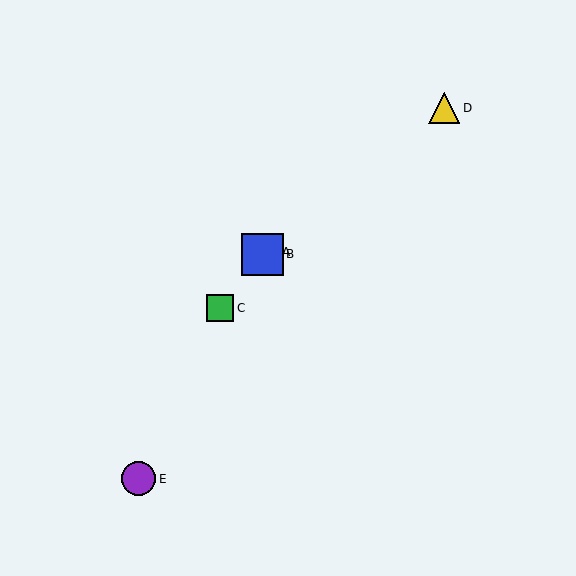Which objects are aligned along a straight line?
Objects A, B, C are aligned along a straight line.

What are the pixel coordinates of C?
Object C is at (220, 308).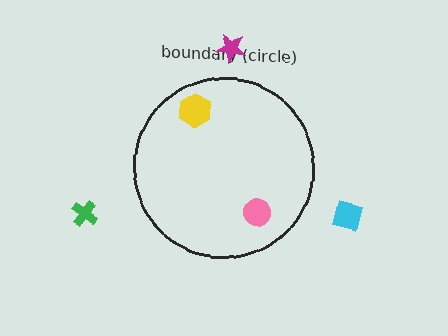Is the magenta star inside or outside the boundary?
Outside.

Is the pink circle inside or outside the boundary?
Inside.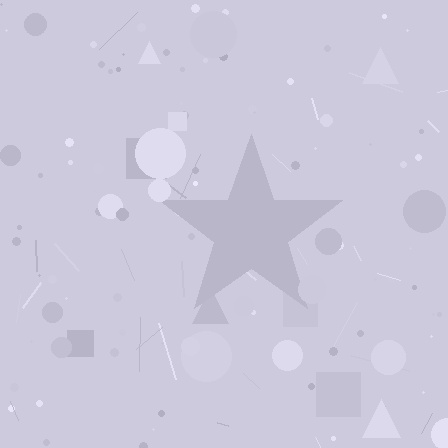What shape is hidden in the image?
A star is hidden in the image.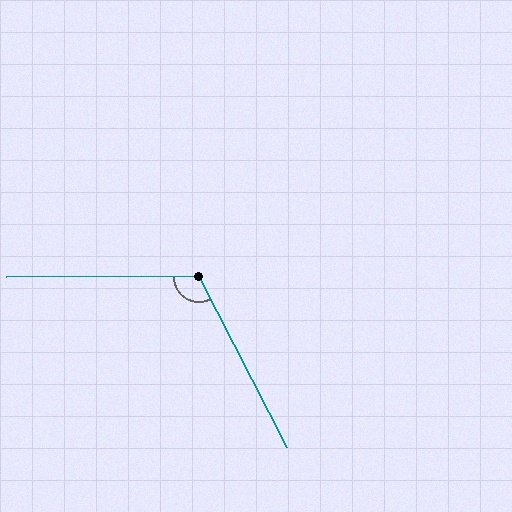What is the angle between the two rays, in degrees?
Approximately 117 degrees.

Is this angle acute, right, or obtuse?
It is obtuse.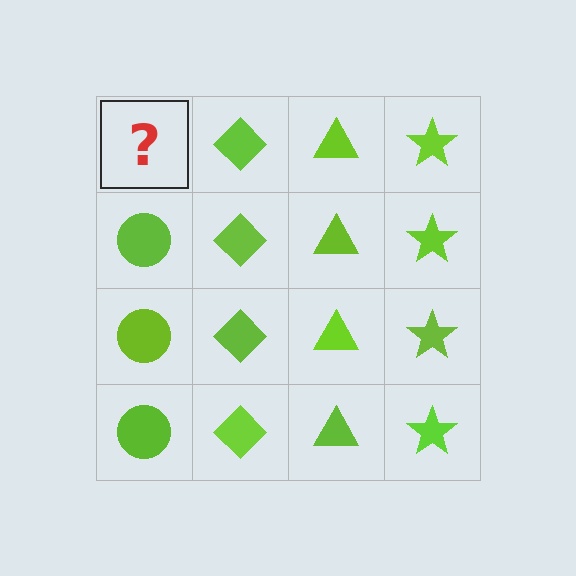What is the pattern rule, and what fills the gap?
The rule is that each column has a consistent shape. The gap should be filled with a lime circle.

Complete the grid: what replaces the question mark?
The question mark should be replaced with a lime circle.